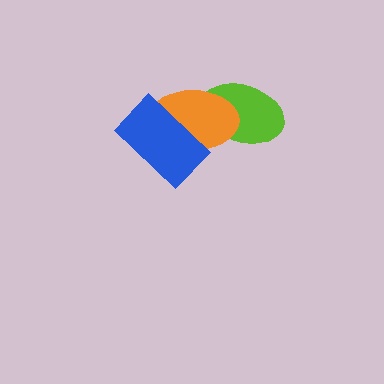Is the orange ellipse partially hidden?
Yes, it is partially covered by another shape.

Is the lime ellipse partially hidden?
Yes, it is partially covered by another shape.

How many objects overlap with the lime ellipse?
1 object overlaps with the lime ellipse.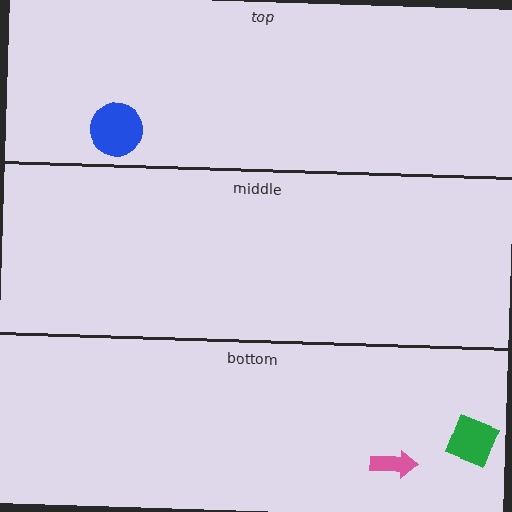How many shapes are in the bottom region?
2.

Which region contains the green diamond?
The bottom region.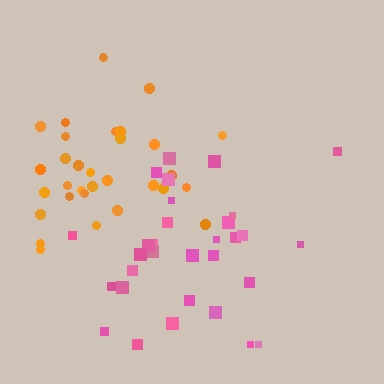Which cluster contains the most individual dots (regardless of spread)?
Orange (32).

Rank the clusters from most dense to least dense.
orange, pink.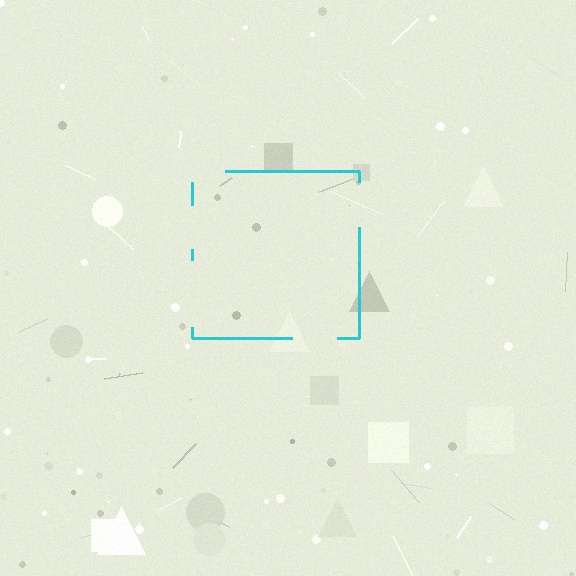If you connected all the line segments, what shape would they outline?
They would outline a square.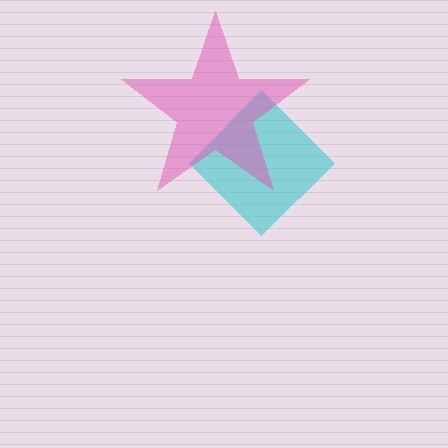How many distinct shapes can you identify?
There are 2 distinct shapes: a cyan diamond, a pink star.